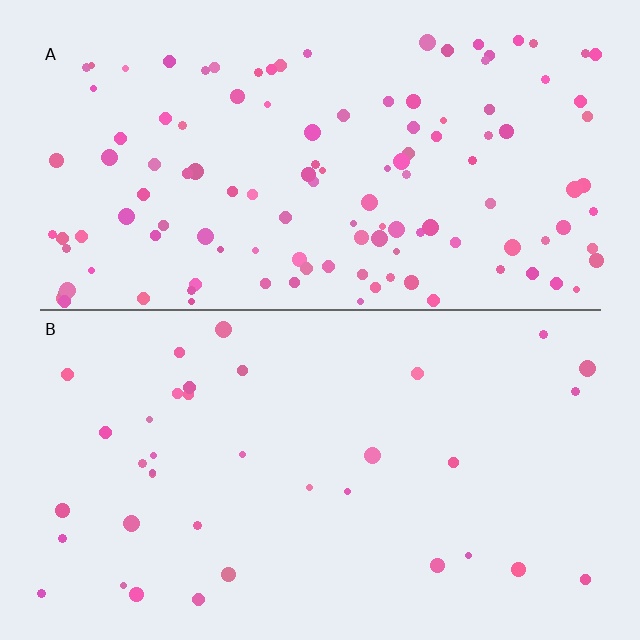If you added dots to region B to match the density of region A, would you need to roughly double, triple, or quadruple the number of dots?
Approximately triple.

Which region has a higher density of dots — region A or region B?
A (the top).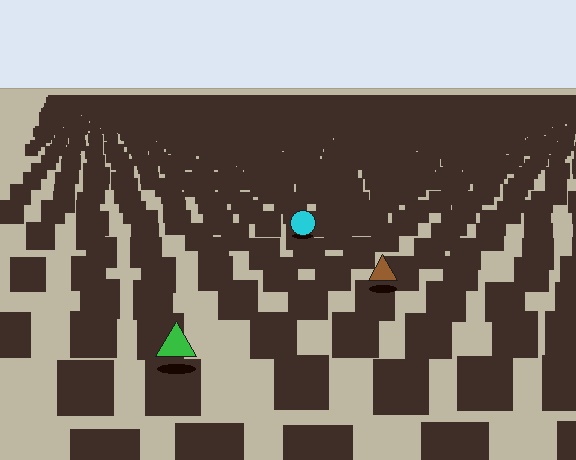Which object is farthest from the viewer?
The cyan circle is farthest from the viewer. It appears smaller and the ground texture around it is denser.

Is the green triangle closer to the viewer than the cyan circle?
Yes. The green triangle is closer — you can tell from the texture gradient: the ground texture is coarser near it.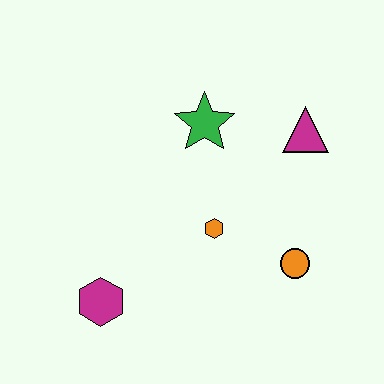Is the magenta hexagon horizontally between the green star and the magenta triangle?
No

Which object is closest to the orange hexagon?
The orange circle is closest to the orange hexagon.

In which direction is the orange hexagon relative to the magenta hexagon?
The orange hexagon is to the right of the magenta hexagon.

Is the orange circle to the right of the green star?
Yes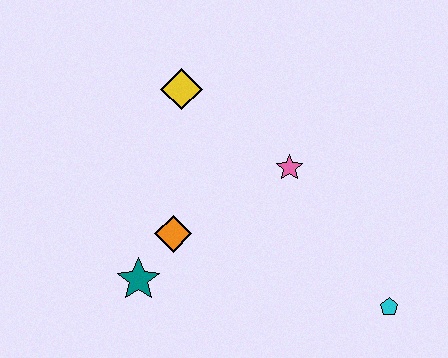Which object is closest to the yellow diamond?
The pink star is closest to the yellow diamond.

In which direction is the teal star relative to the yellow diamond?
The teal star is below the yellow diamond.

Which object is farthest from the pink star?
The teal star is farthest from the pink star.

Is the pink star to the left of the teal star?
No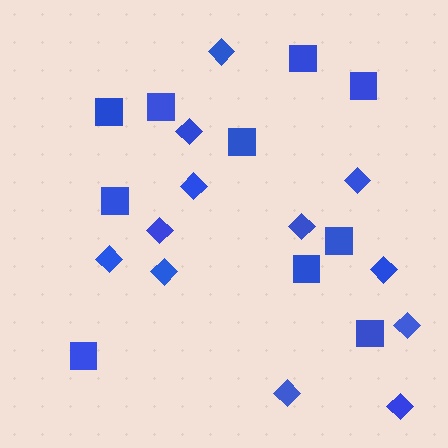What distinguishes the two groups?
There are 2 groups: one group of squares (10) and one group of diamonds (12).